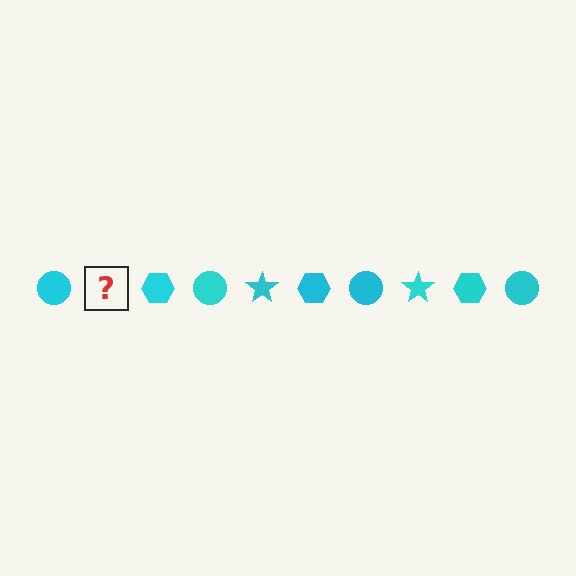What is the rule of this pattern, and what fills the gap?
The rule is that the pattern cycles through circle, star, hexagon shapes in cyan. The gap should be filled with a cyan star.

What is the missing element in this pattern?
The missing element is a cyan star.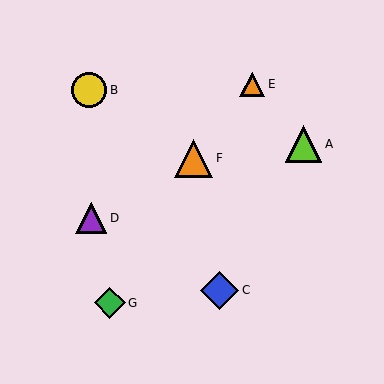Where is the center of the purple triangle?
The center of the purple triangle is at (91, 218).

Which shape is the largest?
The orange triangle (labeled F) is the largest.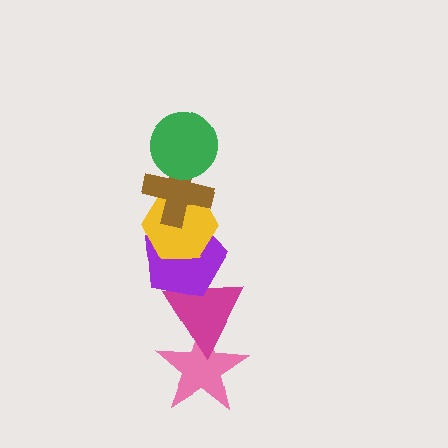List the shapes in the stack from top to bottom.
From top to bottom: the green circle, the brown cross, the yellow hexagon, the purple pentagon, the magenta triangle, the pink star.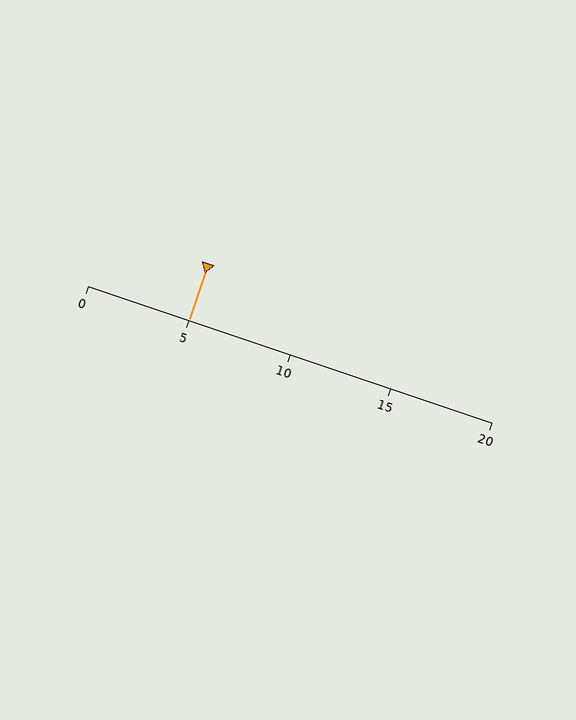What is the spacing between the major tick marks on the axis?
The major ticks are spaced 5 apart.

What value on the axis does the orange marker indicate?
The marker indicates approximately 5.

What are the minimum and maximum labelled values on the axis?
The axis runs from 0 to 20.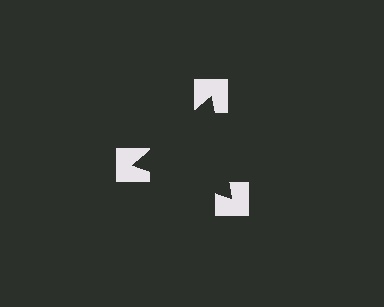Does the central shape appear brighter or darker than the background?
It typically appears slightly darker than the background, even though no actual brightness change is drawn.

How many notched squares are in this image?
There are 3 — one at each vertex of the illusory triangle.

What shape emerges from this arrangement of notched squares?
An illusory triangle — its edges are inferred from the aligned wedge cuts in the notched squares, not physically drawn.